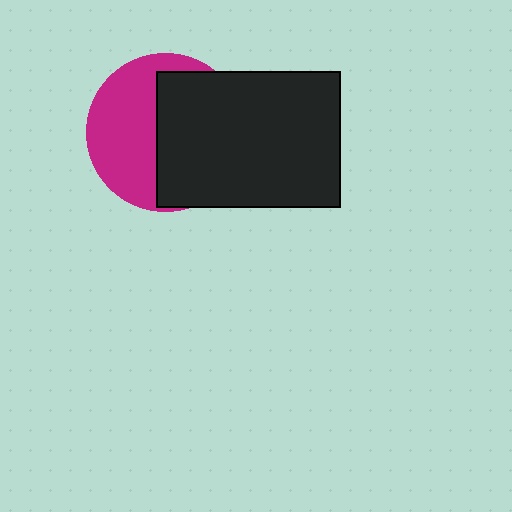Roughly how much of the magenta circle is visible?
About half of it is visible (roughly 47%).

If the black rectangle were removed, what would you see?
You would see the complete magenta circle.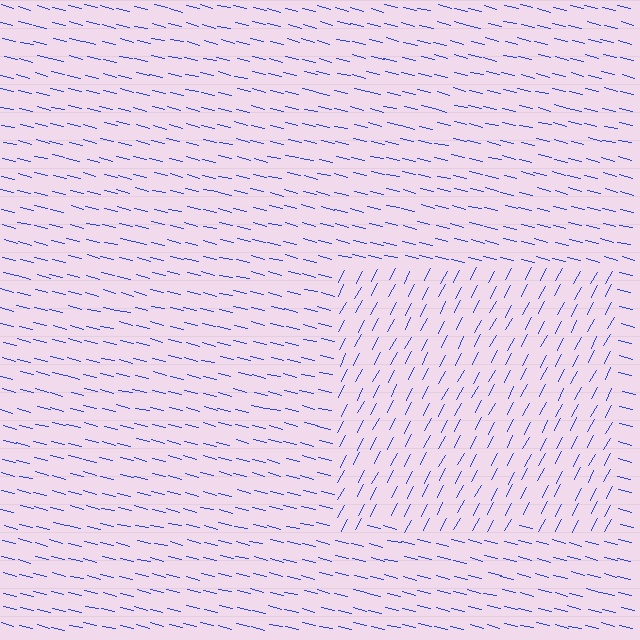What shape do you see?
I see a rectangle.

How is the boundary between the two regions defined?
The boundary is defined purely by a change in line orientation (approximately 76 degrees difference). All lines are the same color and thickness.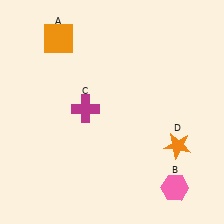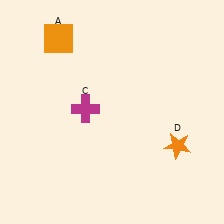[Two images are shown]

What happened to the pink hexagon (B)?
The pink hexagon (B) was removed in Image 2. It was in the bottom-right area of Image 1.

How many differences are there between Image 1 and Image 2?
There is 1 difference between the two images.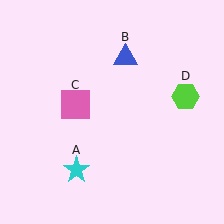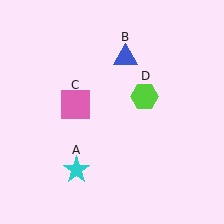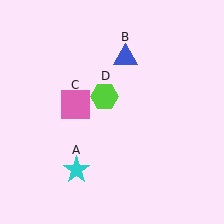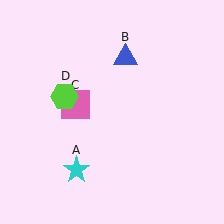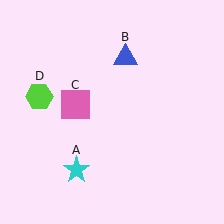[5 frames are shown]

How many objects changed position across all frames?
1 object changed position: lime hexagon (object D).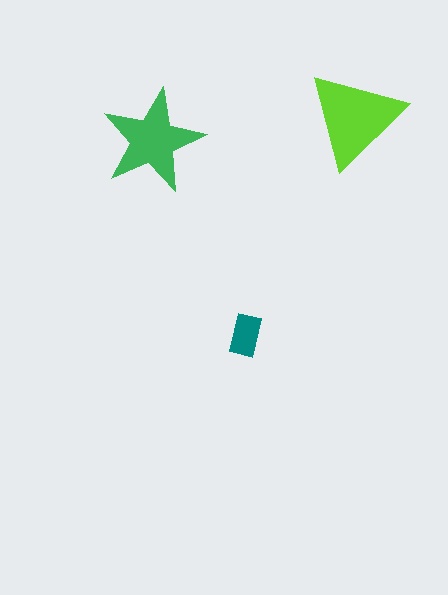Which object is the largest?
The lime triangle.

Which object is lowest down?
The teal rectangle is bottommost.